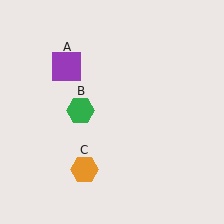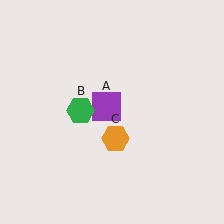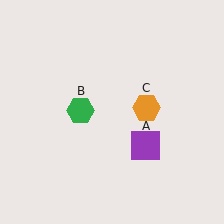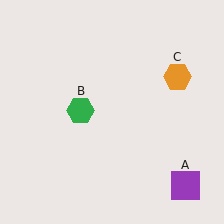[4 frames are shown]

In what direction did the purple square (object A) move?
The purple square (object A) moved down and to the right.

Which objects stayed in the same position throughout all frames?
Green hexagon (object B) remained stationary.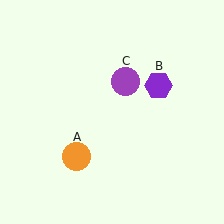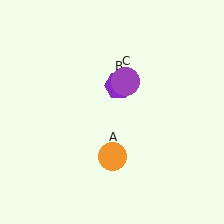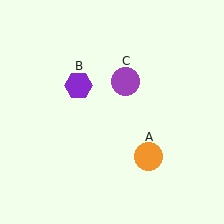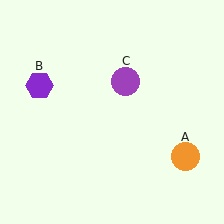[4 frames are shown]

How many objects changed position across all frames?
2 objects changed position: orange circle (object A), purple hexagon (object B).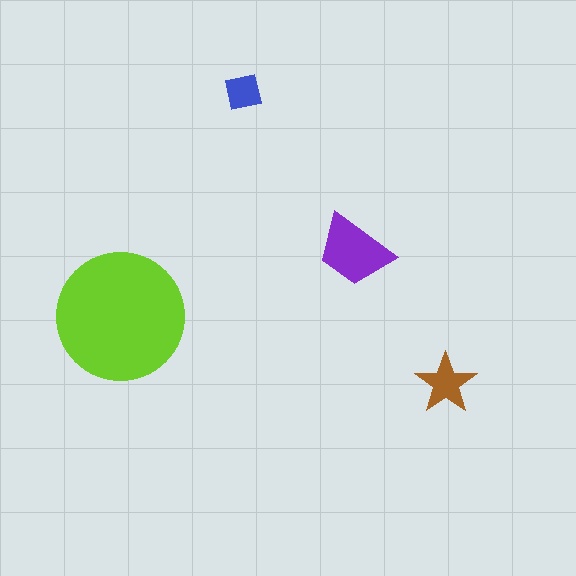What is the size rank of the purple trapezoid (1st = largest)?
2nd.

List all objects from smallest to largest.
The blue square, the brown star, the purple trapezoid, the lime circle.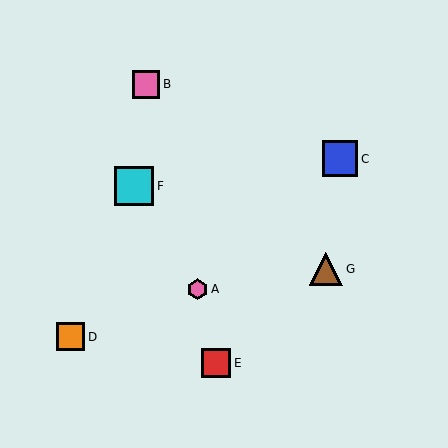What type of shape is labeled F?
Shape F is a cyan square.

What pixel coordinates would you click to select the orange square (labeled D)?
Click at (71, 337) to select the orange square D.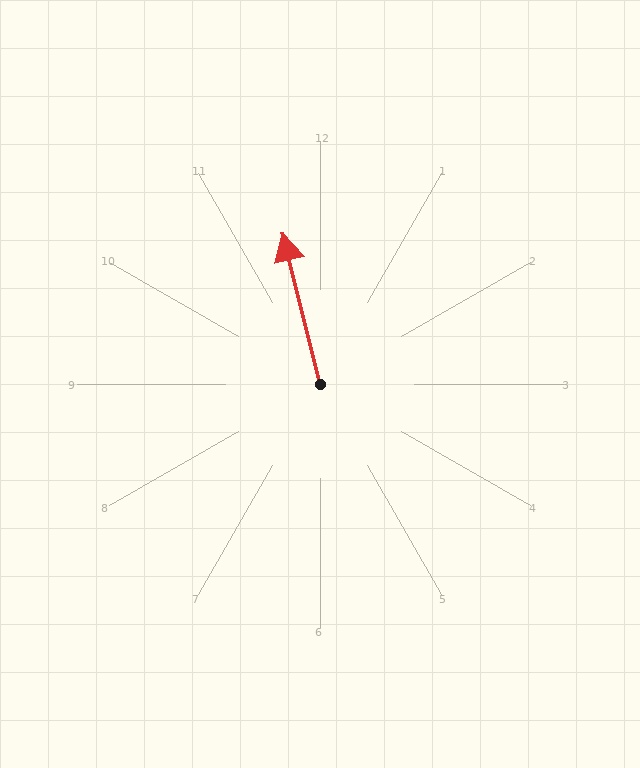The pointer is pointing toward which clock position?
Roughly 12 o'clock.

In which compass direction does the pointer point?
North.